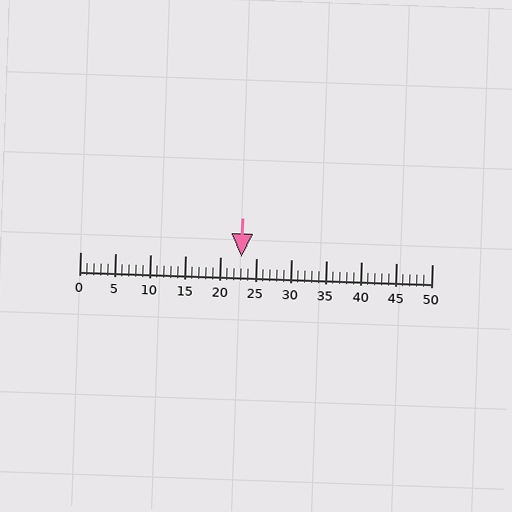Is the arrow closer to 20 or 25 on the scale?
The arrow is closer to 25.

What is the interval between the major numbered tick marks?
The major tick marks are spaced 5 units apart.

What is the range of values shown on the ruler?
The ruler shows values from 0 to 50.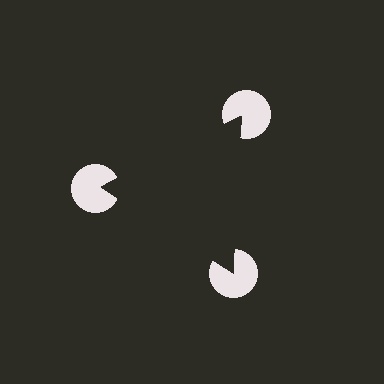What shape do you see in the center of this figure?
An illusory triangle — its edges are inferred from the aligned wedge cuts in the pac-man discs, not physically drawn.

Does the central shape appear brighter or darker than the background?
It typically appears slightly darker than the background, even though no actual brightness change is drawn.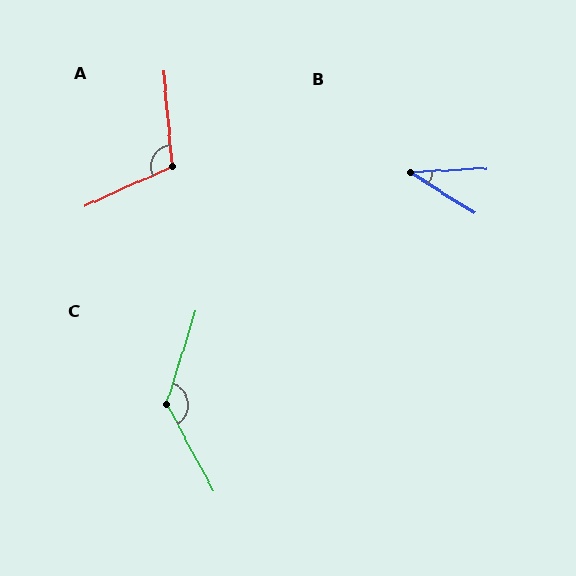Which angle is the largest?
C, at approximately 134 degrees.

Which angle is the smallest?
B, at approximately 35 degrees.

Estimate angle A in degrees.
Approximately 110 degrees.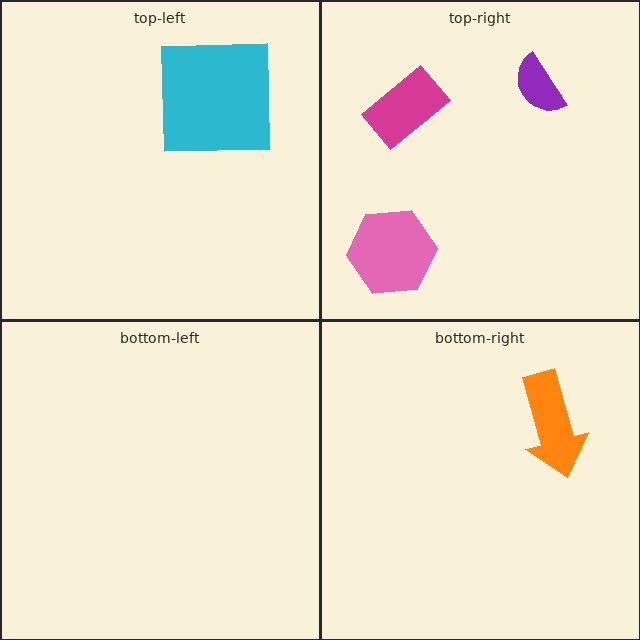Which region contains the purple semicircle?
The top-right region.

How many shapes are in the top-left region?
1.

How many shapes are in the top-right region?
3.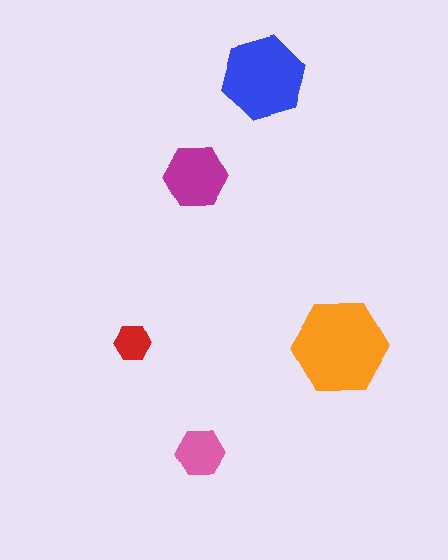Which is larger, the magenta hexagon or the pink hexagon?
The magenta one.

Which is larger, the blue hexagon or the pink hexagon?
The blue one.